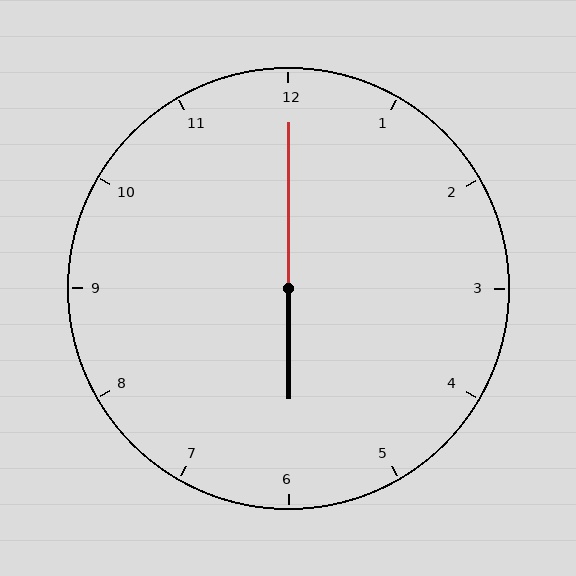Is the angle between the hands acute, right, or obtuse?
It is obtuse.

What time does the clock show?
6:00.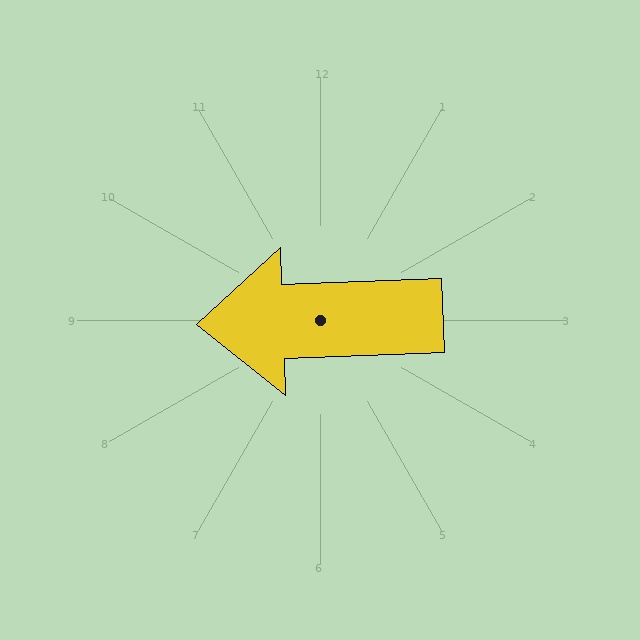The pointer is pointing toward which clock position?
Roughly 9 o'clock.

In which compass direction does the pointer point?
West.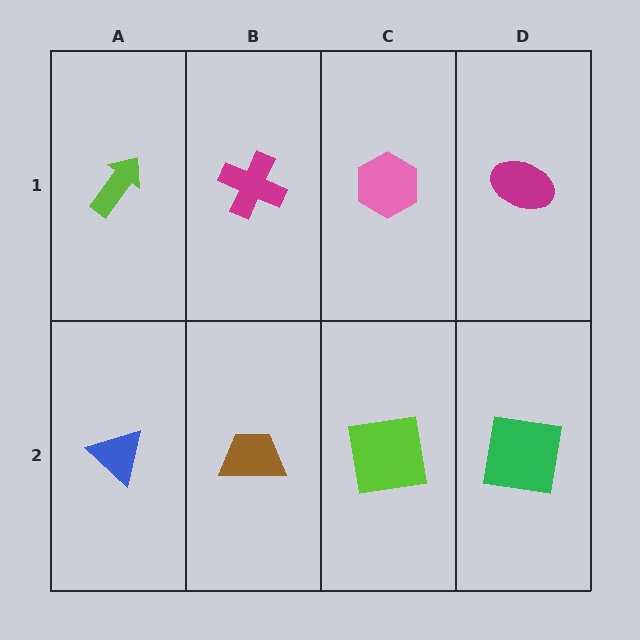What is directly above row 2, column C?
A pink hexagon.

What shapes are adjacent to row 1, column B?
A brown trapezoid (row 2, column B), a lime arrow (row 1, column A), a pink hexagon (row 1, column C).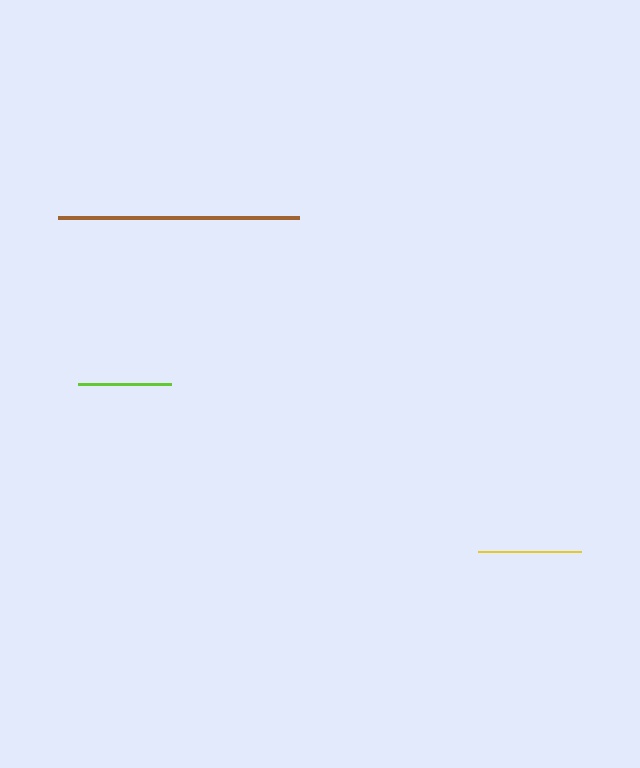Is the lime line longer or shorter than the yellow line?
The yellow line is longer than the lime line.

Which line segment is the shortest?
The lime line is the shortest at approximately 93 pixels.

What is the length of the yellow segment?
The yellow segment is approximately 103 pixels long.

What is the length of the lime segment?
The lime segment is approximately 93 pixels long.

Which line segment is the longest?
The brown line is the longest at approximately 241 pixels.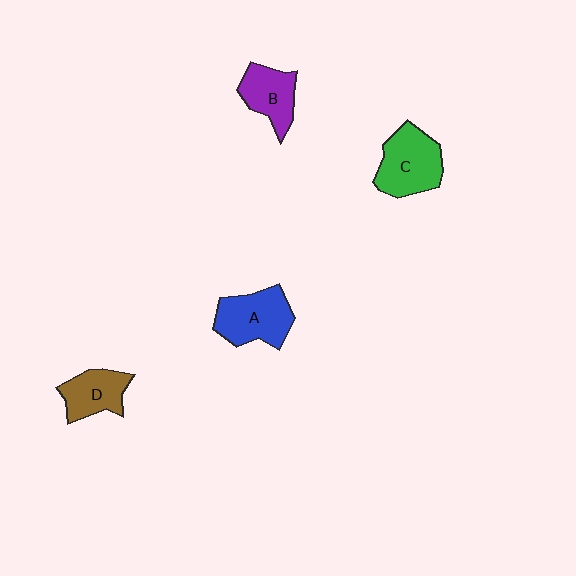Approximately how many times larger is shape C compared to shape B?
Approximately 1.4 times.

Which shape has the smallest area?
Shape D (brown).